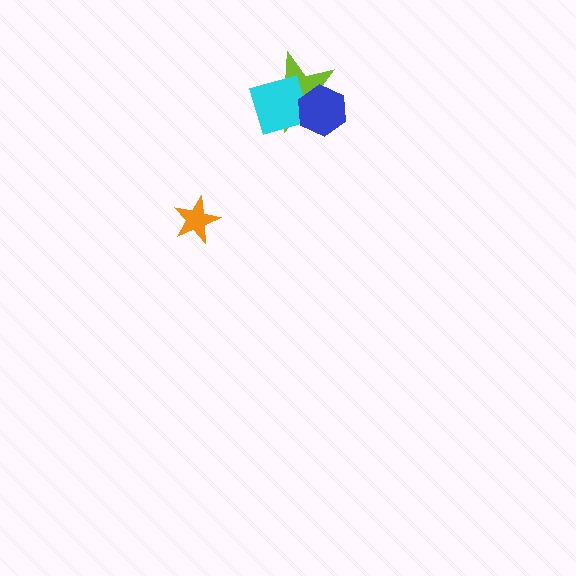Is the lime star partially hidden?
Yes, it is partially covered by another shape.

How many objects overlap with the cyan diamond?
2 objects overlap with the cyan diamond.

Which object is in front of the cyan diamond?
The blue hexagon is in front of the cyan diamond.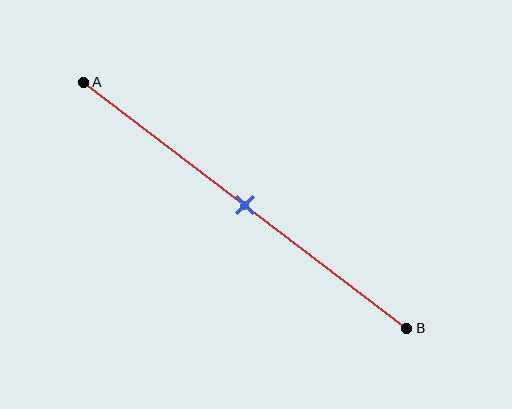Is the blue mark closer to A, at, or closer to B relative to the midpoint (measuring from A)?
The blue mark is approximately at the midpoint of segment AB.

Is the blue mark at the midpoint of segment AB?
Yes, the mark is approximately at the midpoint.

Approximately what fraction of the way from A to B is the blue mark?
The blue mark is approximately 50% of the way from A to B.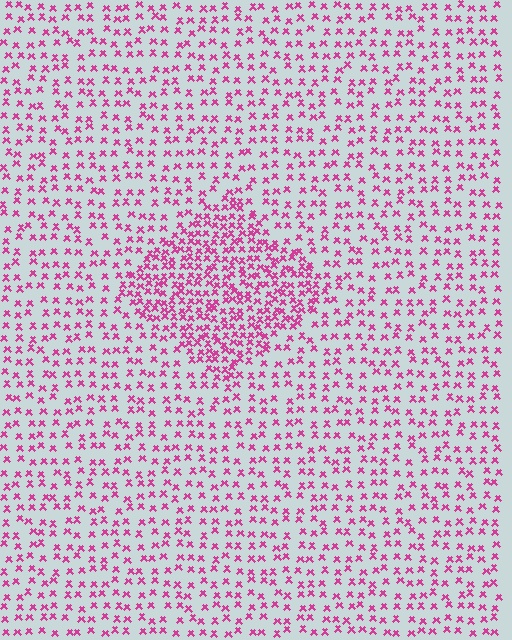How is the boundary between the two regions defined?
The boundary is defined by a change in element density (approximately 2.1x ratio). All elements are the same color, size, and shape.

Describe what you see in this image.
The image contains small magenta elements arranged at two different densities. A diamond-shaped region is visible where the elements are more densely packed than the surrounding area.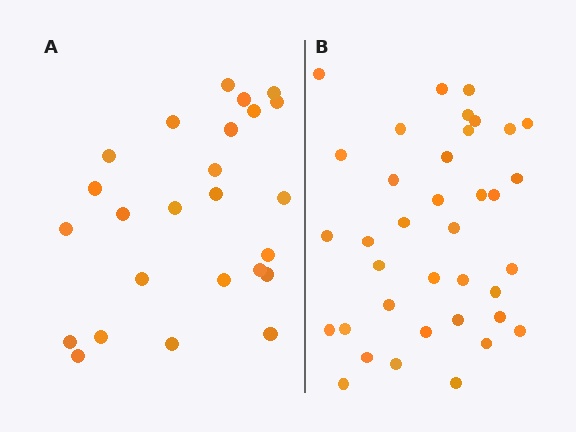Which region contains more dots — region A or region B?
Region B (the right region) has more dots.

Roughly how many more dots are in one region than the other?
Region B has roughly 12 or so more dots than region A.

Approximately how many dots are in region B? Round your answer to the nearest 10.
About 40 dots. (The exact count is 37, which rounds to 40.)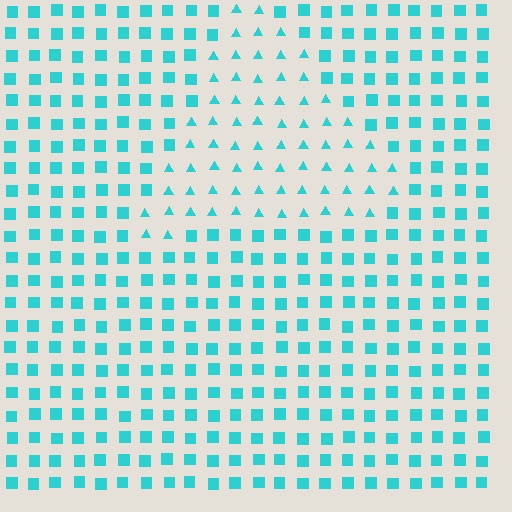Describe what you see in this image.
The image is filled with small cyan elements arranged in a uniform grid. A triangle-shaped region contains triangles, while the surrounding area contains squares. The boundary is defined purely by the change in element shape.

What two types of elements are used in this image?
The image uses triangles inside the triangle region and squares outside it.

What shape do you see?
I see a triangle.